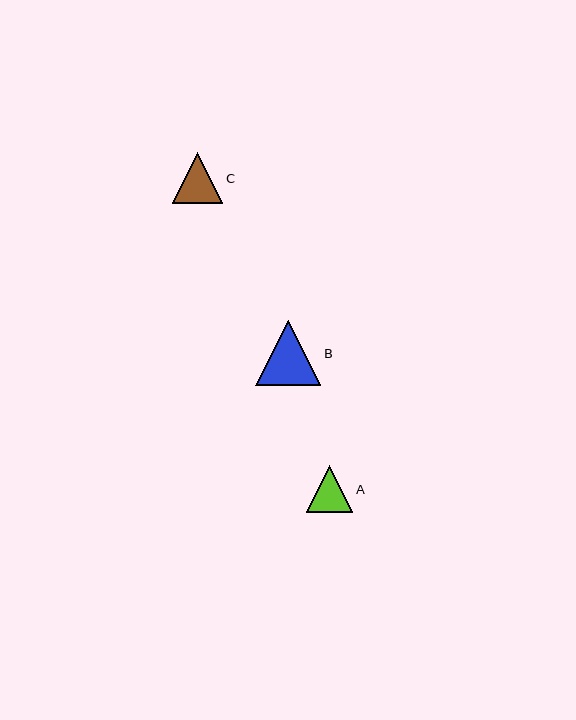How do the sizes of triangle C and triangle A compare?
Triangle C and triangle A are approximately the same size.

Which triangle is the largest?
Triangle B is the largest with a size of approximately 65 pixels.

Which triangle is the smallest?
Triangle A is the smallest with a size of approximately 46 pixels.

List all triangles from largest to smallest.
From largest to smallest: B, C, A.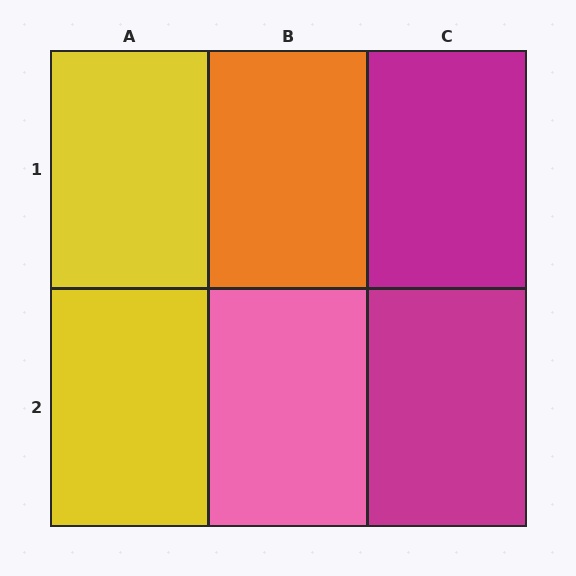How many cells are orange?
1 cell is orange.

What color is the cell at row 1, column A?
Yellow.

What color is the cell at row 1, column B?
Orange.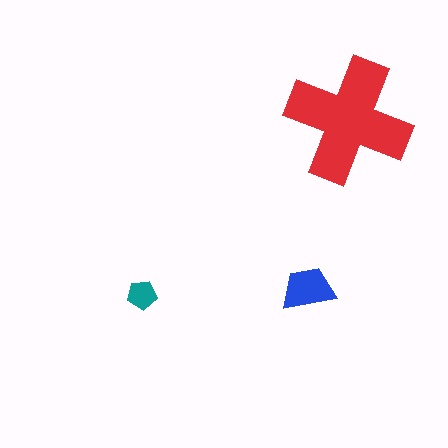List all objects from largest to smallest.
The red cross, the blue trapezoid, the teal pentagon.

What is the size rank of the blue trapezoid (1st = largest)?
2nd.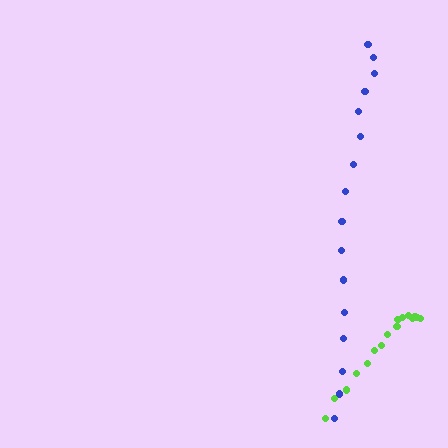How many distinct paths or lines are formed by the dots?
There are 2 distinct paths.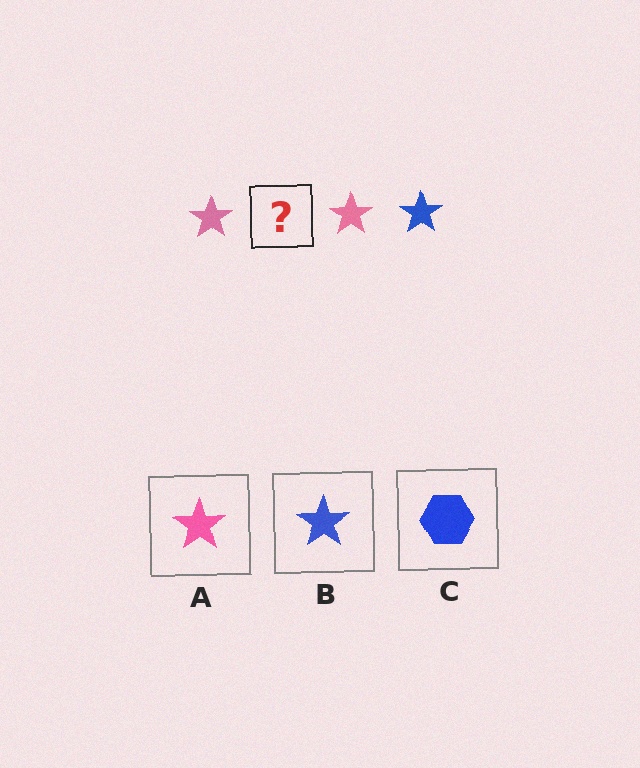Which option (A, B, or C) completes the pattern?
B.